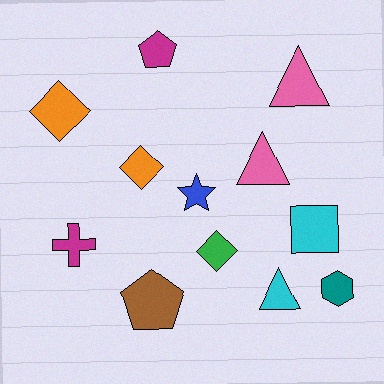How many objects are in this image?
There are 12 objects.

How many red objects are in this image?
There are no red objects.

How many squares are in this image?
There is 1 square.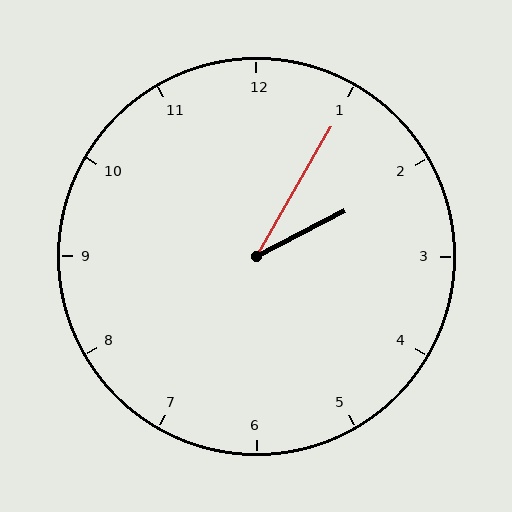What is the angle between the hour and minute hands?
Approximately 32 degrees.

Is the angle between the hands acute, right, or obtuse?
It is acute.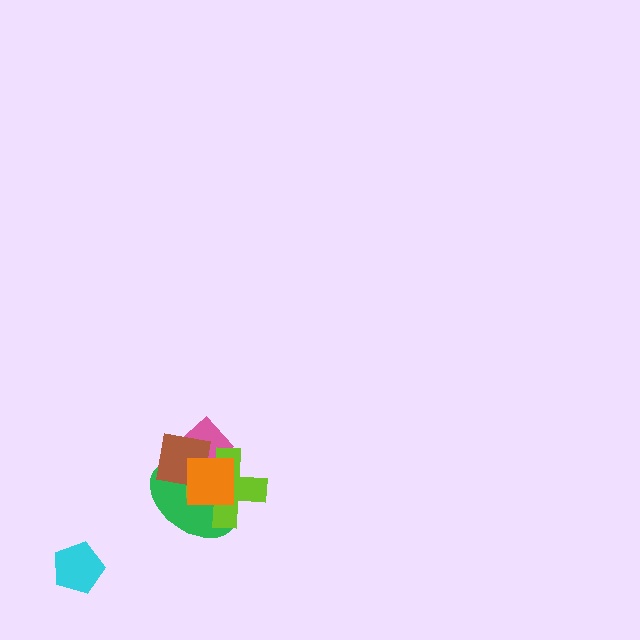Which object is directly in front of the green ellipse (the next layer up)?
The brown square is directly in front of the green ellipse.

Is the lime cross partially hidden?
Yes, it is partially covered by another shape.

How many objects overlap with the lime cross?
4 objects overlap with the lime cross.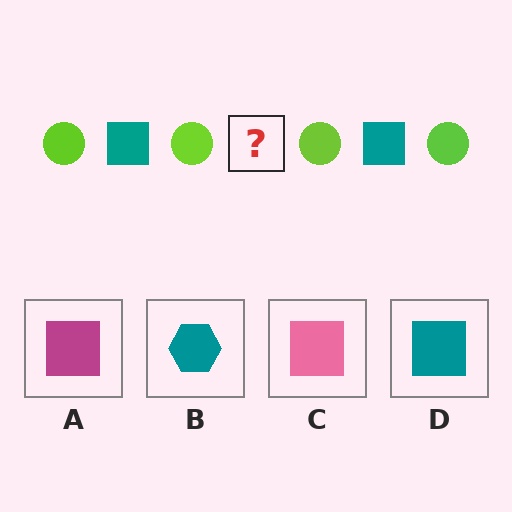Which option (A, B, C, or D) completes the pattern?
D.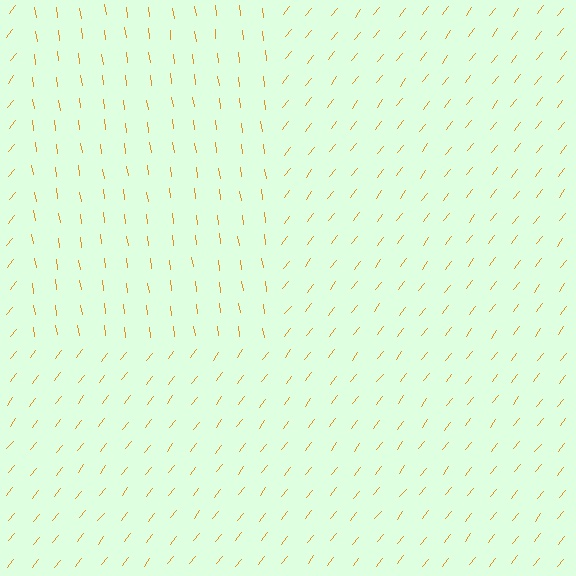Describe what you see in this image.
The image is filled with small orange line segments. A rectangle region in the image has lines oriented differently from the surrounding lines, creating a visible texture boundary.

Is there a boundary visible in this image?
Yes, there is a texture boundary formed by a change in line orientation.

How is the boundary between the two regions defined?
The boundary is defined purely by a change in line orientation (approximately 45 degrees difference). All lines are the same color and thickness.